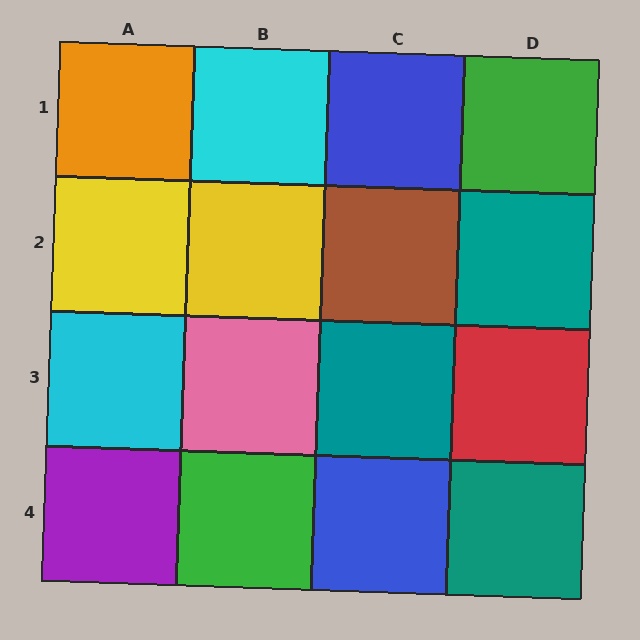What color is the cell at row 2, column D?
Teal.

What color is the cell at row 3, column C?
Teal.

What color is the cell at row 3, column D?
Red.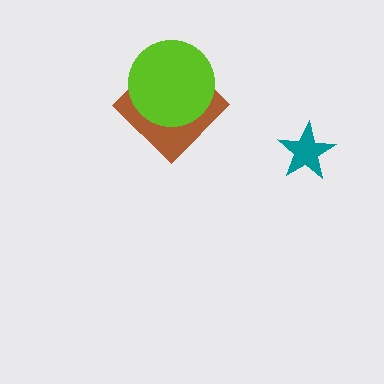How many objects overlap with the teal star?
0 objects overlap with the teal star.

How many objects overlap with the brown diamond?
1 object overlaps with the brown diamond.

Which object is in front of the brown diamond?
The lime circle is in front of the brown diamond.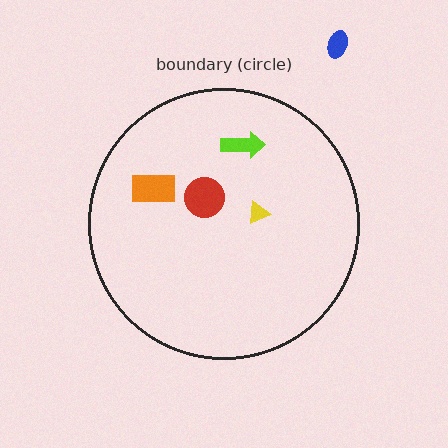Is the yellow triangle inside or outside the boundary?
Inside.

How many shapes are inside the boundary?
4 inside, 1 outside.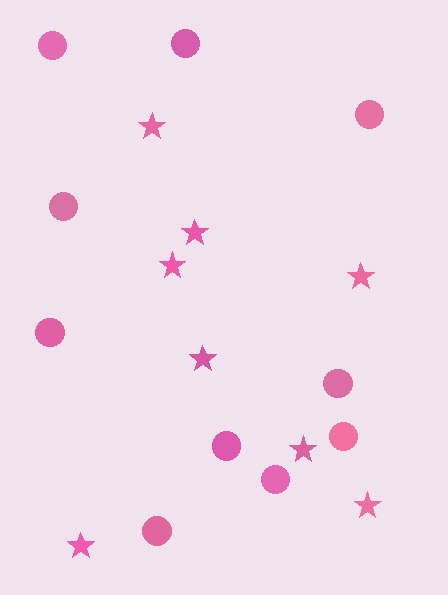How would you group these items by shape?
There are 2 groups: one group of circles (10) and one group of stars (8).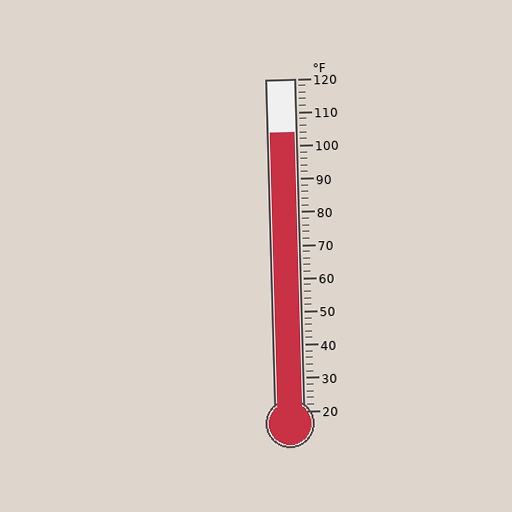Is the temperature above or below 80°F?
The temperature is above 80°F.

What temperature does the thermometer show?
The thermometer shows approximately 104°F.